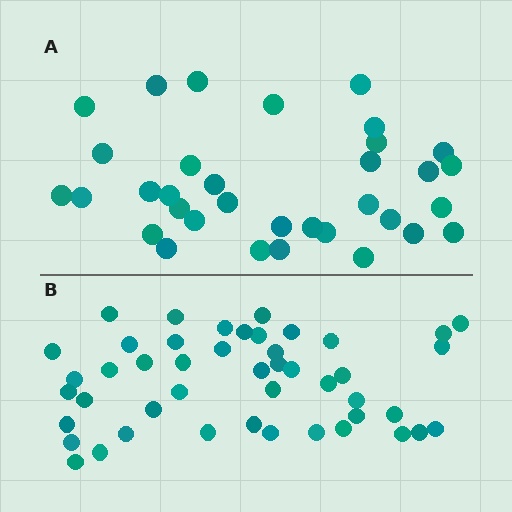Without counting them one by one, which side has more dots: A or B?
Region B (the bottom region) has more dots.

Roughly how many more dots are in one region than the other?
Region B has roughly 12 or so more dots than region A.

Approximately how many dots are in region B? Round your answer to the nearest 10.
About 50 dots. (The exact count is 46, which rounds to 50.)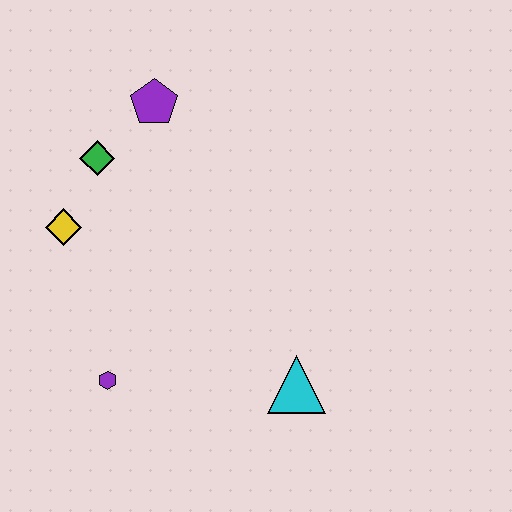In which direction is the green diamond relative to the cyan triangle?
The green diamond is above the cyan triangle.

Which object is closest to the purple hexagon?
The yellow diamond is closest to the purple hexagon.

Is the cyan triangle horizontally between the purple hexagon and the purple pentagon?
No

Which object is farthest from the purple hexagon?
The purple pentagon is farthest from the purple hexagon.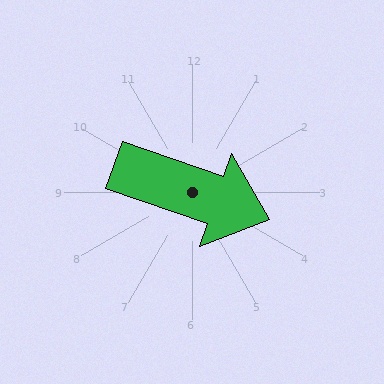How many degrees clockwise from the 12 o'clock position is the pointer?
Approximately 109 degrees.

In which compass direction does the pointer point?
East.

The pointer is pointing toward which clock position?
Roughly 4 o'clock.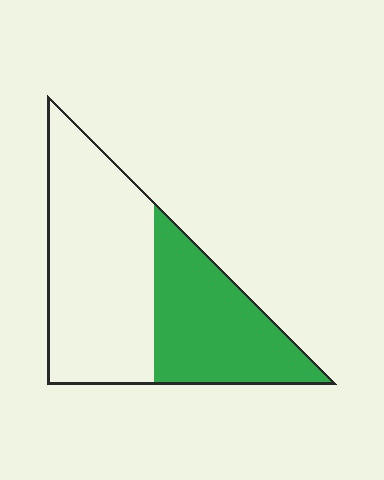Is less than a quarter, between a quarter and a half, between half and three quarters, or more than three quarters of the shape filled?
Between a quarter and a half.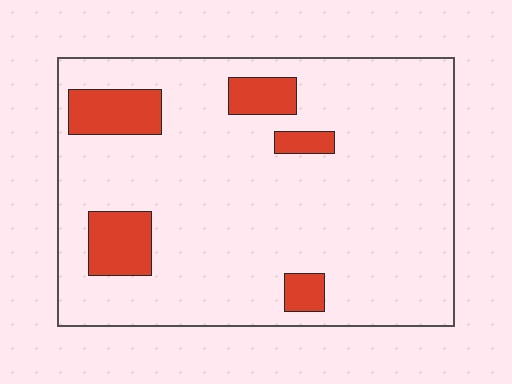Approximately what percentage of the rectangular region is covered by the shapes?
Approximately 15%.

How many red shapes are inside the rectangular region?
5.